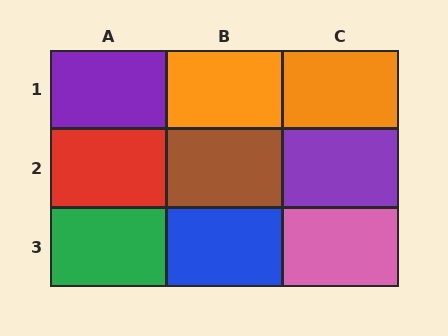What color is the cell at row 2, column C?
Purple.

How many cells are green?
1 cell is green.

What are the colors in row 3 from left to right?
Green, blue, pink.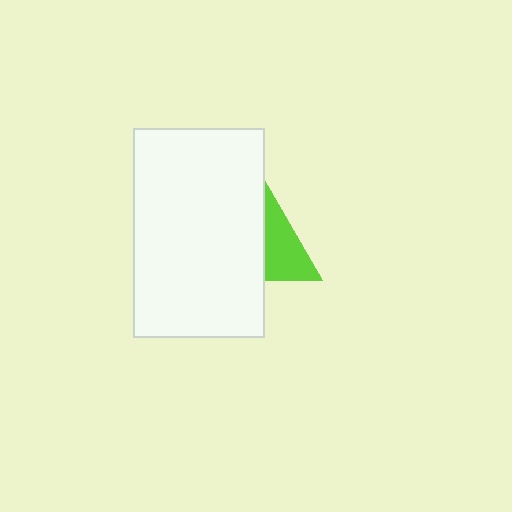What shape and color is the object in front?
The object in front is a white rectangle.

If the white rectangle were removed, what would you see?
You would see the complete lime triangle.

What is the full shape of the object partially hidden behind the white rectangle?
The partially hidden object is a lime triangle.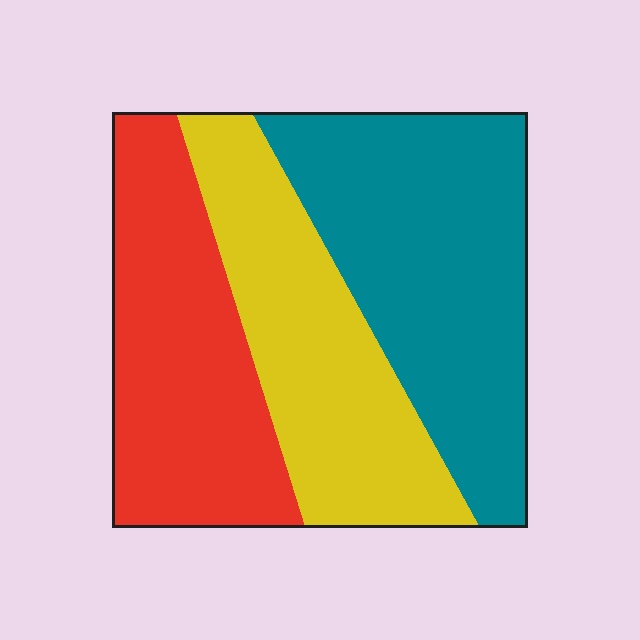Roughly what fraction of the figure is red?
Red covers roughly 30% of the figure.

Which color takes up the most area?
Teal, at roughly 40%.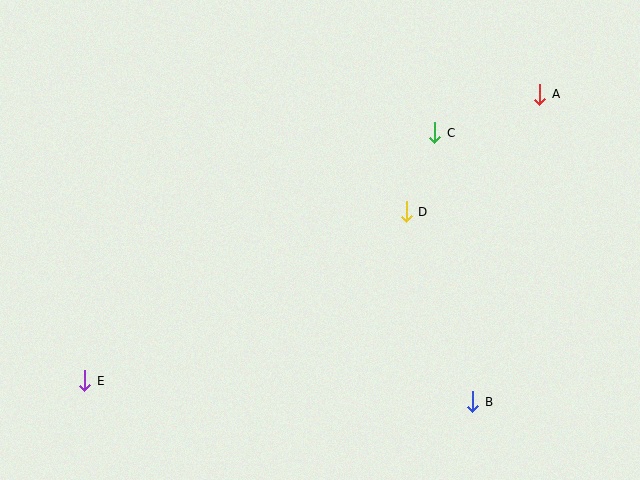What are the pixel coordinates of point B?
Point B is at (473, 402).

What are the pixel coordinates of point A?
Point A is at (540, 94).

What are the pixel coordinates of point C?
Point C is at (435, 133).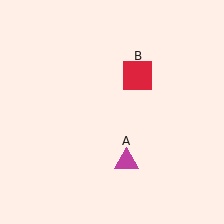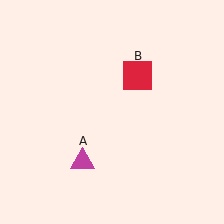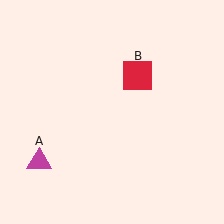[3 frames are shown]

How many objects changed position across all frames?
1 object changed position: magenta triangle (object A).